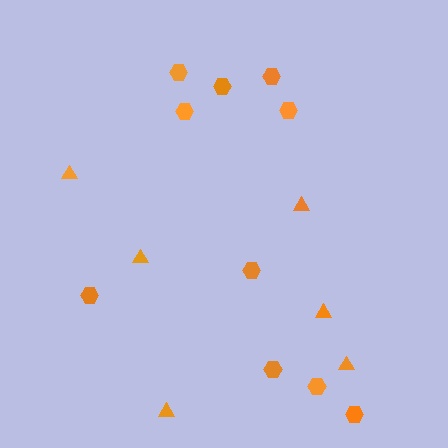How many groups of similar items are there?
There are 2 groups: one group of hexagons (10) and one group of triangles (6).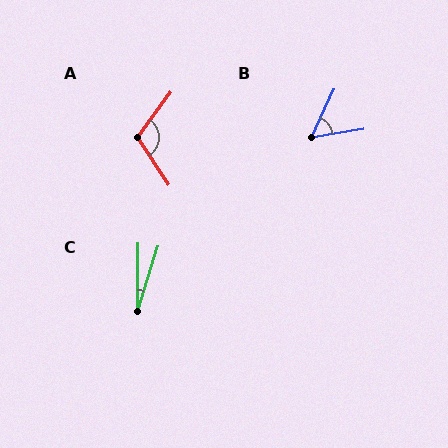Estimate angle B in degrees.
Approximately 55 degrees.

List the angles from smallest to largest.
C (17°), B (55°), A (110°).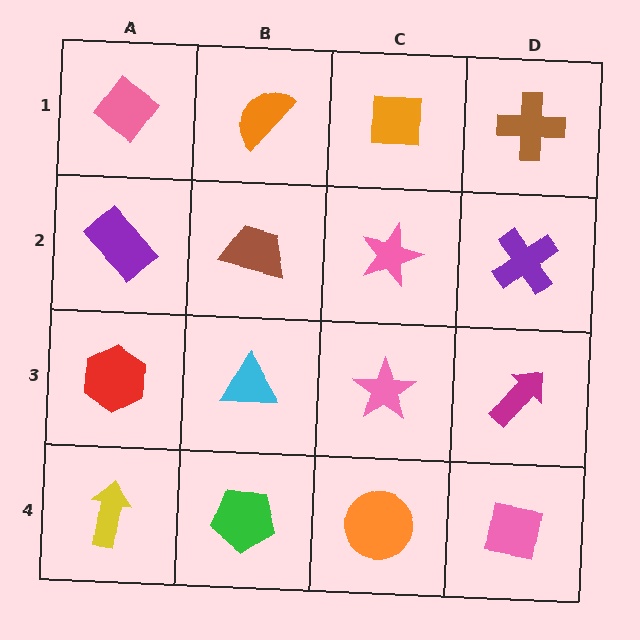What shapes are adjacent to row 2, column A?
A pink diamond (row 1, column A), a red hexagon (row 3, column A), a brown trapezoid (row 2, column B).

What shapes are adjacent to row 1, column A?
A purple rectangle (row 2, column A), an orange semicircle (row 1, column B).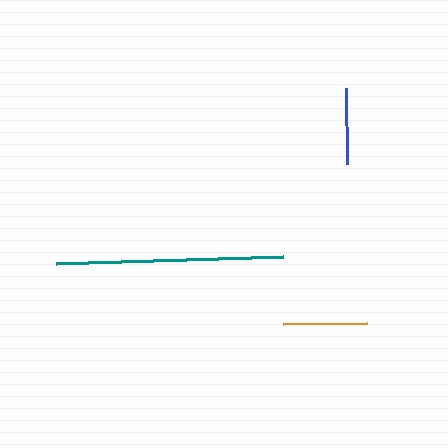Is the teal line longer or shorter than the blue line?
The teal line is longer than the blue line.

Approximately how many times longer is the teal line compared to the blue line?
The teal line is approximately 3.0 times the length of the blue line.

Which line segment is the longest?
The teal line is the longest at approximately 227 pixels.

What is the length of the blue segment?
The blue segment is approximately 76 pixels long.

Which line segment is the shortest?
The blue line is the shortest at approximately 76 pixels.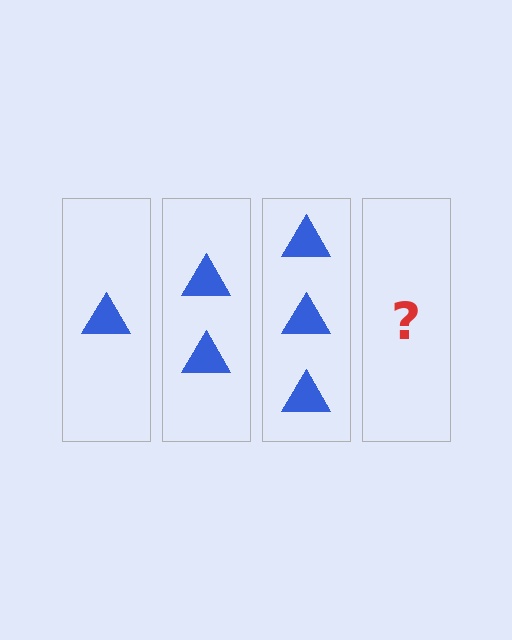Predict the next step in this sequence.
The next step is 4 triangles.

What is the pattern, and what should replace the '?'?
The pattern is that each step adds one more triangle. The '?' should be 4 triangles.